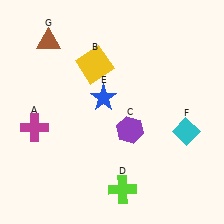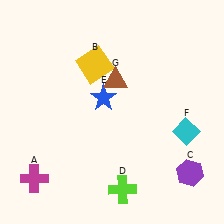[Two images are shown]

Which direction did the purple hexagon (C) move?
The purple hexagon (C) moved right.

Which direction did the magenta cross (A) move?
The magenta cross (A) moved down.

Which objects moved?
The objects that moved are: the magenta cross (A), the purple hexagon (C), the brown triangle (G).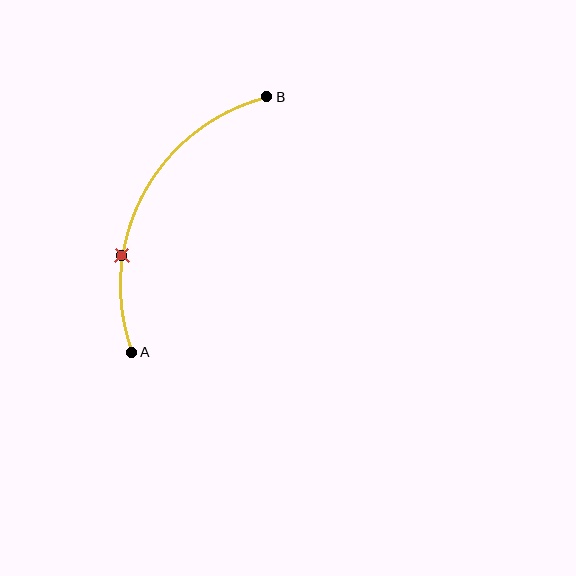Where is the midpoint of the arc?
The arc midpoint is the point on the curve farthest from the straight line joining A and B. It sits to the left of that line.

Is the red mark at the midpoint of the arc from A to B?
No. The red mark lies on the arc but is closer to endpoint A. The arc midpoint would be at the point on the curve equidistant along the arc from both A and B.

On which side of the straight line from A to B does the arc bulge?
The arc bulges to the left of the straight line connecting A and B.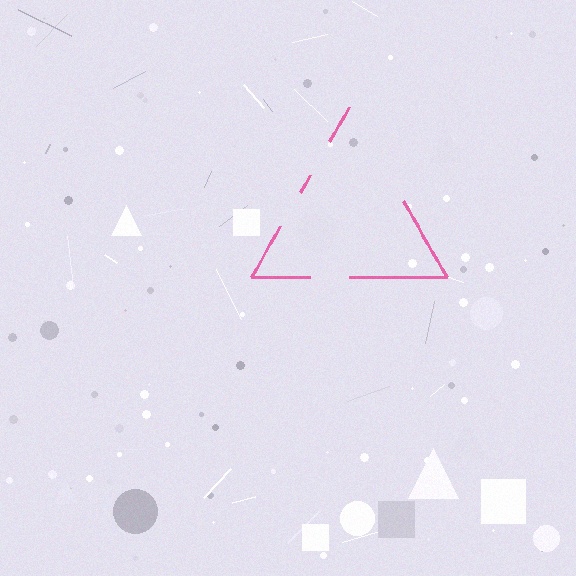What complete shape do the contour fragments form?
The contour fragments form a triangle.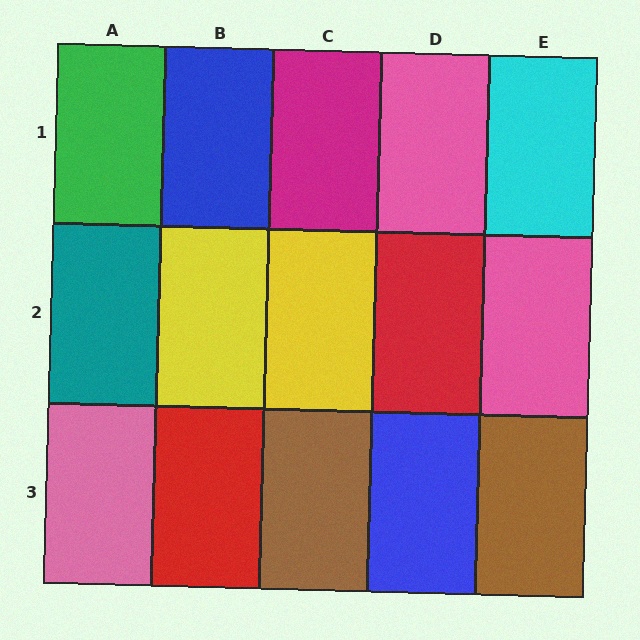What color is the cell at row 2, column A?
Teal.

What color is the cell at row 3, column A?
Pink.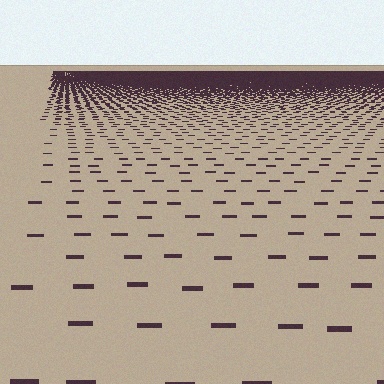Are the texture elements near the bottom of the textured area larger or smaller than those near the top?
Larger. Near the bottom, elements are closer to the viewer and appear at a bigger on-screen size.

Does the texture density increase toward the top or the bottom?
Density increases toward the top.